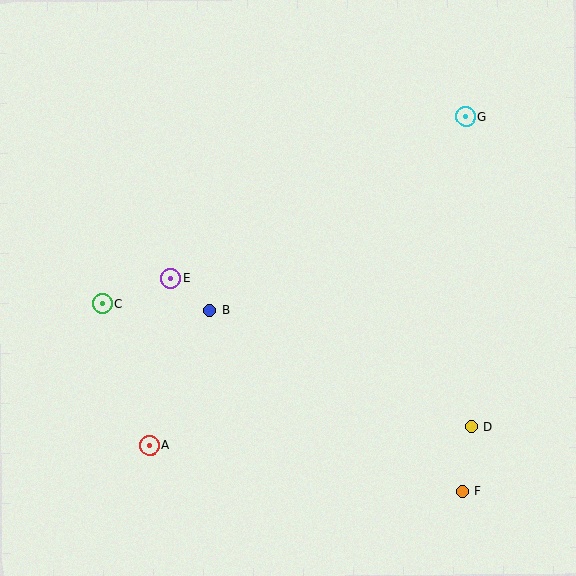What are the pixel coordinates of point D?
Point D is at (472, 427).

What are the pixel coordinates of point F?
Point F is at (462, 492).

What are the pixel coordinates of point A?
Point A is at (150, 445).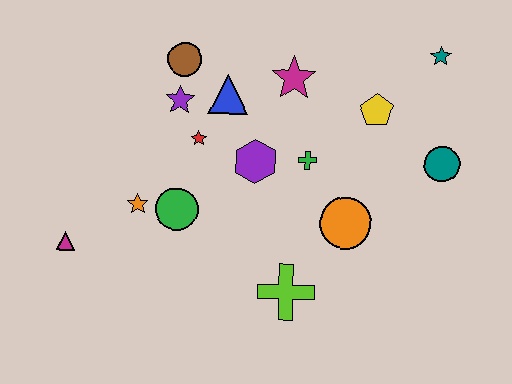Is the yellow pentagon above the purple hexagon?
Yes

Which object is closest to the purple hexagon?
The green cross is closest to the purple hexagon.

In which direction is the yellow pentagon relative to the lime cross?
The yellow pentagon is above the lime cross.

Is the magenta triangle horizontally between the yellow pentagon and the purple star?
No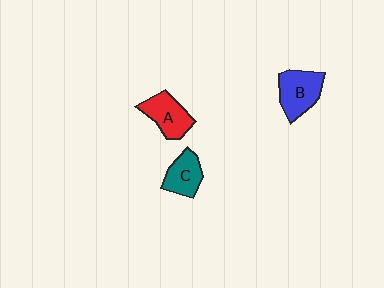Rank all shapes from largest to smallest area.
From largest to smallest: B (blue), A (red), C (teal).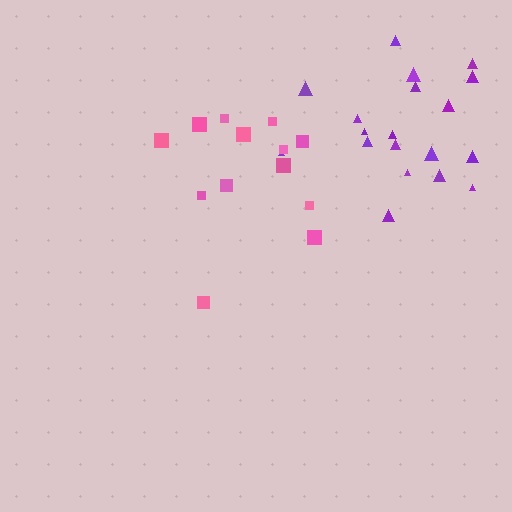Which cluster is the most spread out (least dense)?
Purple.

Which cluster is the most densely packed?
Pink.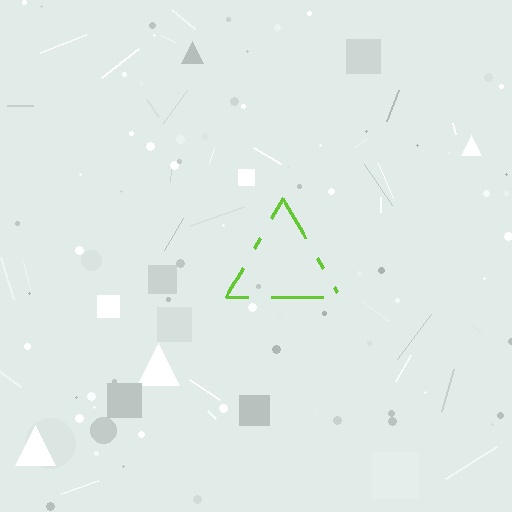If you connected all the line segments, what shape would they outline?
They would outline a triangle.